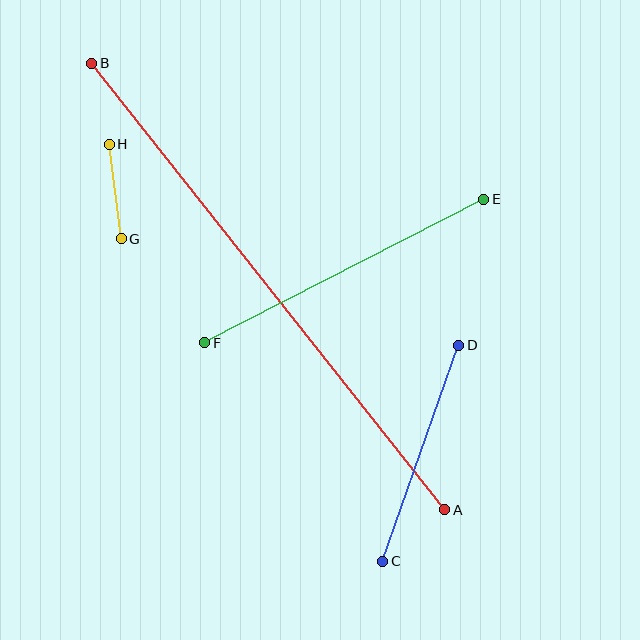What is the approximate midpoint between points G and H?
The midpoint is at approximately (115, 192) pixels.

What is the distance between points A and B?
The distance is approximately 569 pixels.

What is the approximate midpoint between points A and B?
The midpoint is at approximately (268, 286) pixels.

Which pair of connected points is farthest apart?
Points A and B are farthest apart.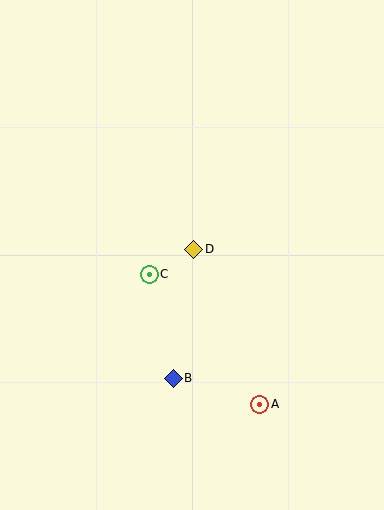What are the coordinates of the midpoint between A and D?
The midpoint between A and D is at (227, 327).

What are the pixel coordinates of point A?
Point A is at (260, 404).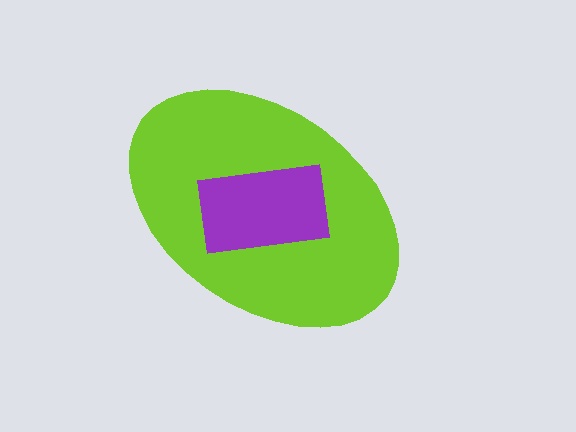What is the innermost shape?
The purple rectangle.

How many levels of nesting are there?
2.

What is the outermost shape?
The lime ellipse.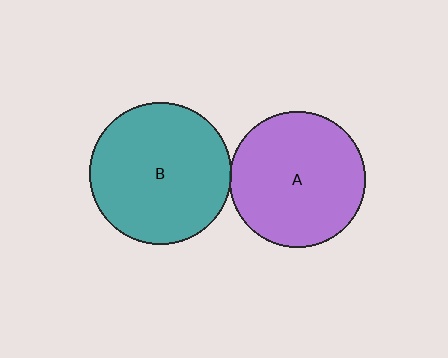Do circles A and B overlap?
Yes.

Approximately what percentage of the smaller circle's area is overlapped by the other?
Approximately 5%.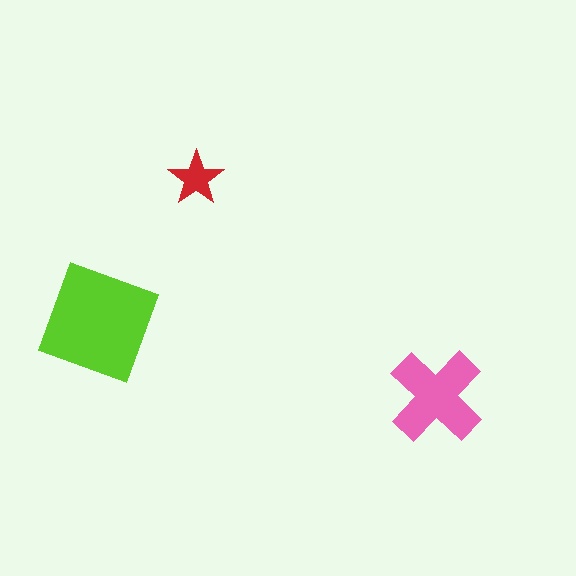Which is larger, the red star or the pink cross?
The pink cross.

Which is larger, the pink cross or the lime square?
The lime square.